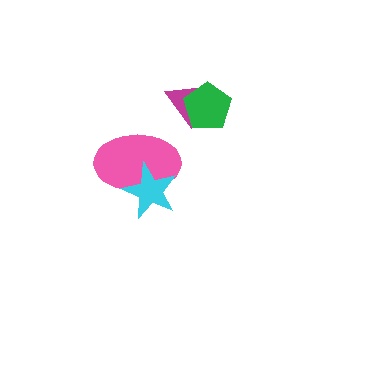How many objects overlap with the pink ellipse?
1 object overlaps with the pink ellipse.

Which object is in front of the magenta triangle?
The green pentagon is in front of the magenta triangle.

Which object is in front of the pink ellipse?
The cyan star is in front of the pink ellipse.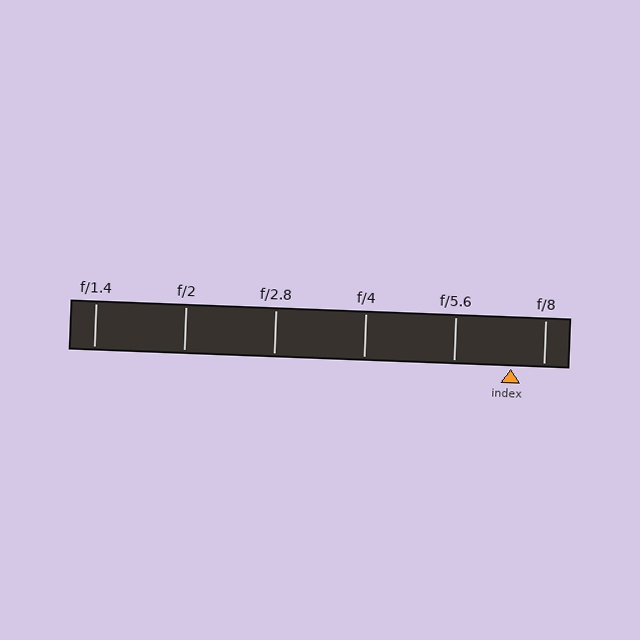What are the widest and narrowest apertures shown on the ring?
The widest aperture shown is f/1.4 and the narrowest is f/8.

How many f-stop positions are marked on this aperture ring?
There are 6 f-stop positions marked.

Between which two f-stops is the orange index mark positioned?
The index mark is between f/5.6 and f/8.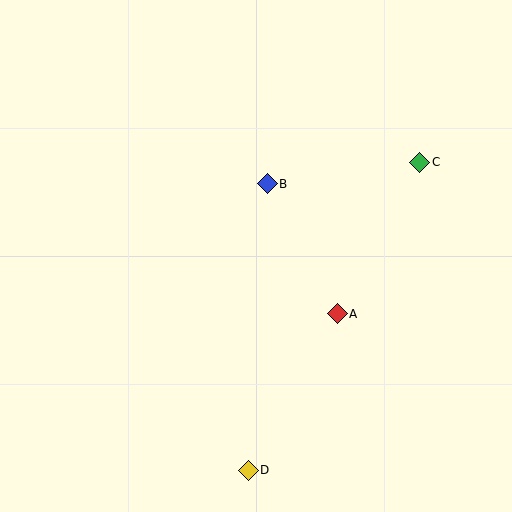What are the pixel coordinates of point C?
Point C is at (420, 162).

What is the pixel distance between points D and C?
The distance between D and C is 353 pixels.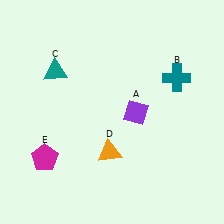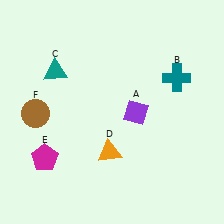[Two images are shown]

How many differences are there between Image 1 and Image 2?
There is 1 difference between the two images.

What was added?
A brown circle (F) was added in Image 2.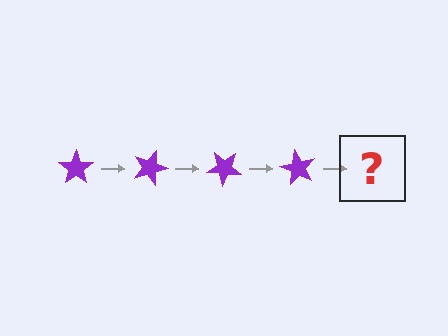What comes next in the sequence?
The next element should be a purple star rotated 80 degrees.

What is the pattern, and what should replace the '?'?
The pattern is that the star rotates 20 degrees each step. The '?' should be a purple star rotated 80 degrees.